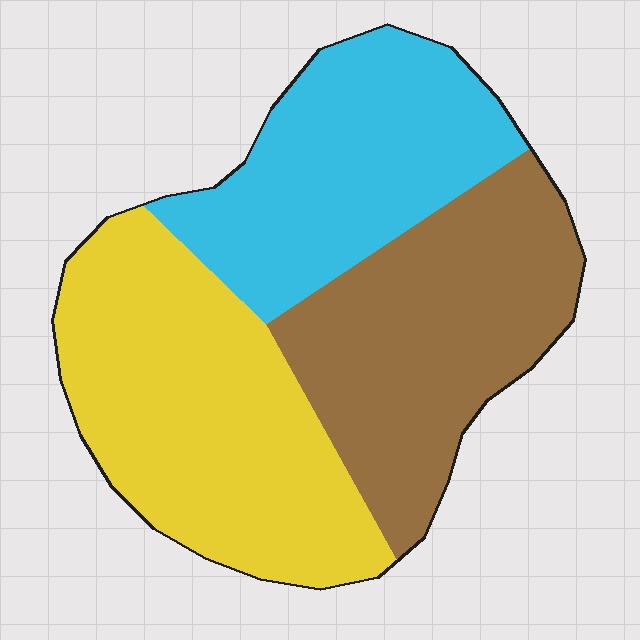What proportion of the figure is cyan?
Cyan takes up between a quarter and a half of the figure.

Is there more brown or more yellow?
Yellow.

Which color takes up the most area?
Yellow, at roughly 40%.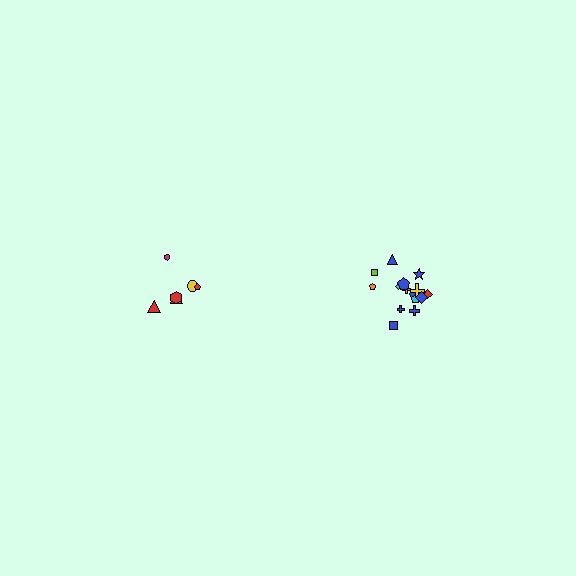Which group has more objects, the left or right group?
The right group.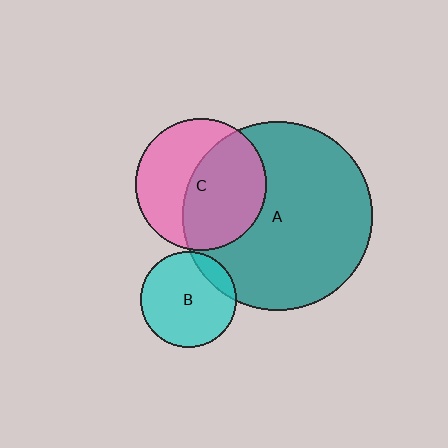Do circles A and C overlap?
Yes.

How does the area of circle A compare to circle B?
Approximately 3.9 times.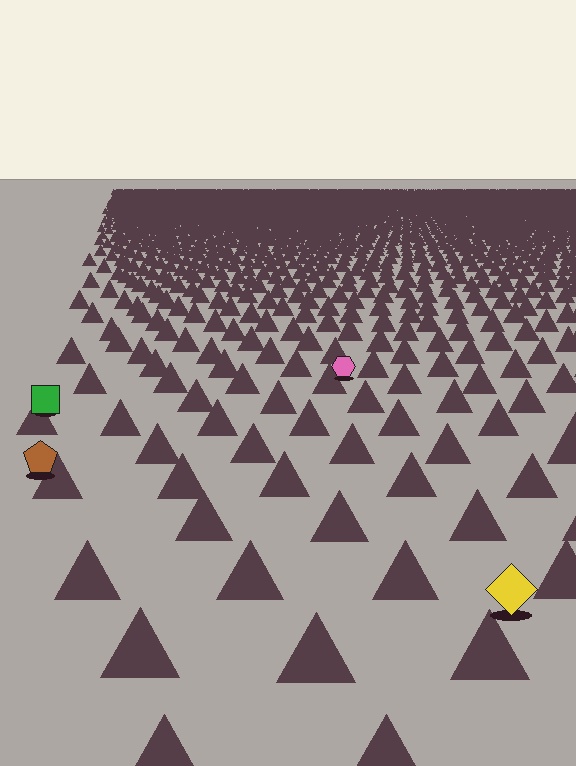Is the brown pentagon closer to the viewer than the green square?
Yes. The brown pentagon is closer — you can tell from the texture gradient: the ground texture is coarser near it.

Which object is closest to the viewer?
The yellow diamond is closest. The texture marks near it are larger and more spread out.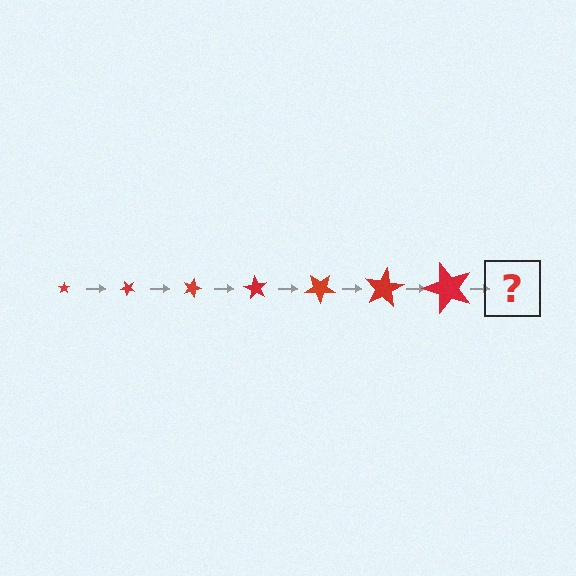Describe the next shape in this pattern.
It should be a star, larger than the previous one and rotated 315 degrees from the start.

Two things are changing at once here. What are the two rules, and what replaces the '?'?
The two rules are that the star grows larger each step and it rotates 45 degrees each step. The '?' should be a star, larger than the previous one and rotated 315 degrees from the start.